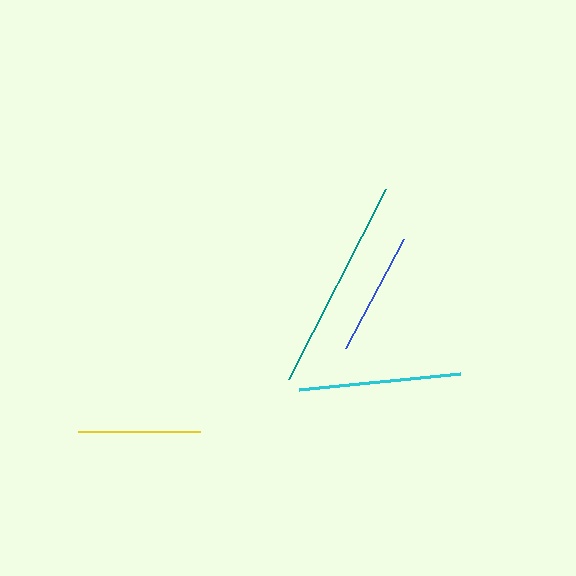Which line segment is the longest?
The teal line is the longest at approximately 213 pixels.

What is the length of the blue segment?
The blue segment is approximately 124 pixels long.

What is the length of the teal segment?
The teal segment is approximately 213 pixels long.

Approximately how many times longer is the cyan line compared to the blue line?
The cyan line is approximately 1.3 times the length of the blue line.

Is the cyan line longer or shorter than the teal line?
The teal line is longer than the cyan line.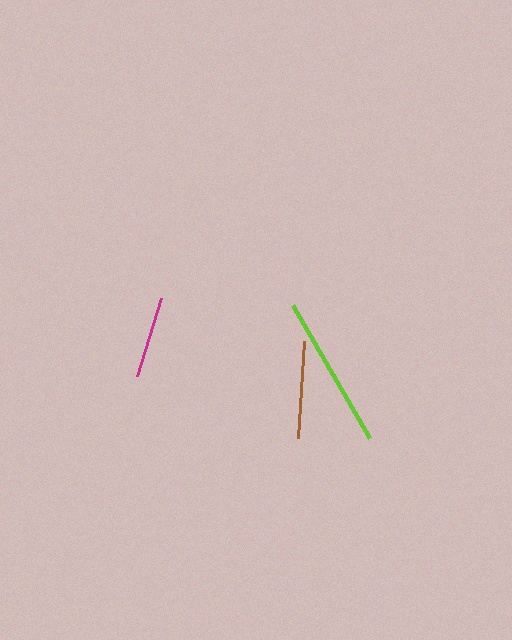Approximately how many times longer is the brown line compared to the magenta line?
The brown line is approximately 1.2 times the length of the magenta line.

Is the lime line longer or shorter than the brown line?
The lime line is longer than the brown line.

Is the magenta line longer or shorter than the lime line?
The lime line is longer than the magenta line.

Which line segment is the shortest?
The magenta line is the shortest at approximately 82 pixels.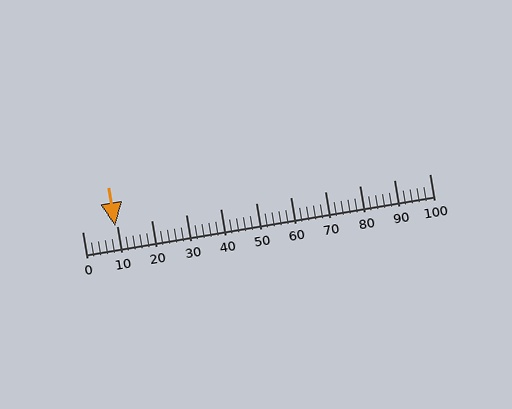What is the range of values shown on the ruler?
The ruler shows values from 0 to 100.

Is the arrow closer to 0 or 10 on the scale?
The arrow is closer to 10.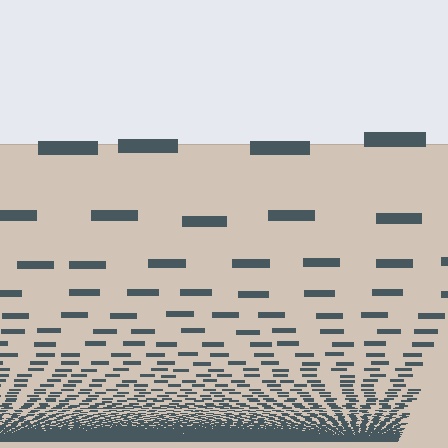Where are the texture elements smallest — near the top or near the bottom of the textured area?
Near the bottom.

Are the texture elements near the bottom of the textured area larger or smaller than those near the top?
Smaller. The gradient is inverted — elements near the bottom are smaller and denser.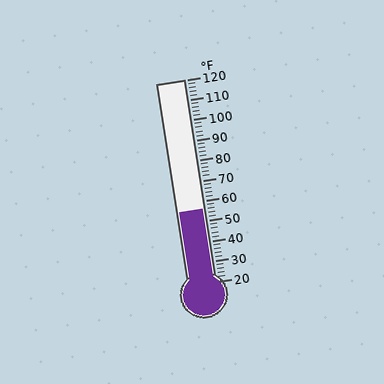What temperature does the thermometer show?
The thermometer shows approximately 56°F.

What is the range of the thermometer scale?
The thermometer scale ranges from 20°F to 120°F.